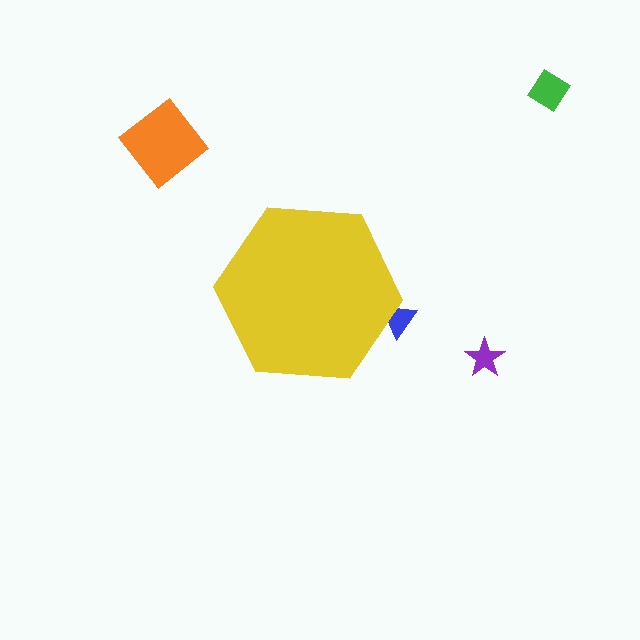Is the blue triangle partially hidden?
Yes, the blue triangle is partially hidden behind the yellow hexagon.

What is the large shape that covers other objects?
A yellow hexagon.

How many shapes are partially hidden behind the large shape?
1 shape is partially hidden.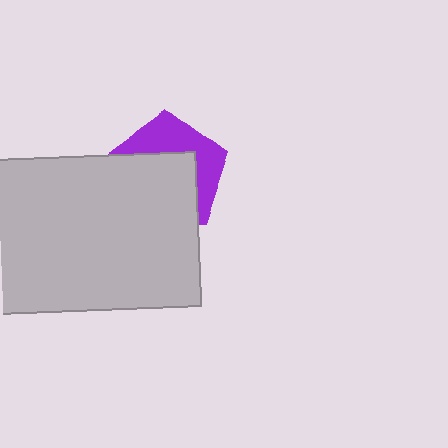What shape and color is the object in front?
The object in front is a light gray rectangle.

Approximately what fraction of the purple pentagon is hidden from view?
Roughly 60% of the purple pentagon is hidden behind the light gray rectangle.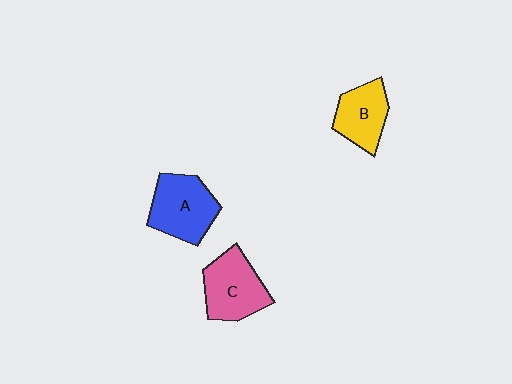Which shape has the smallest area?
Shape B (yellow).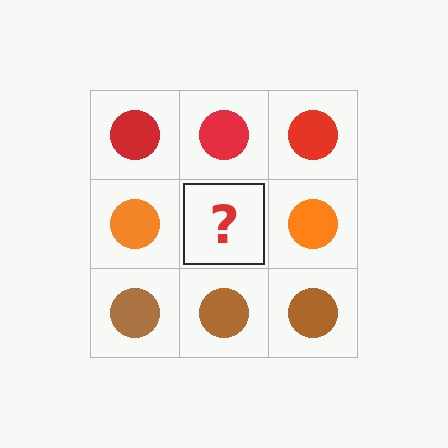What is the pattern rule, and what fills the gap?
The rule is that each row has a consistent color. The gap should be filled with an orange circle.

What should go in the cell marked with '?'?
The missing cell should contain an orange circle.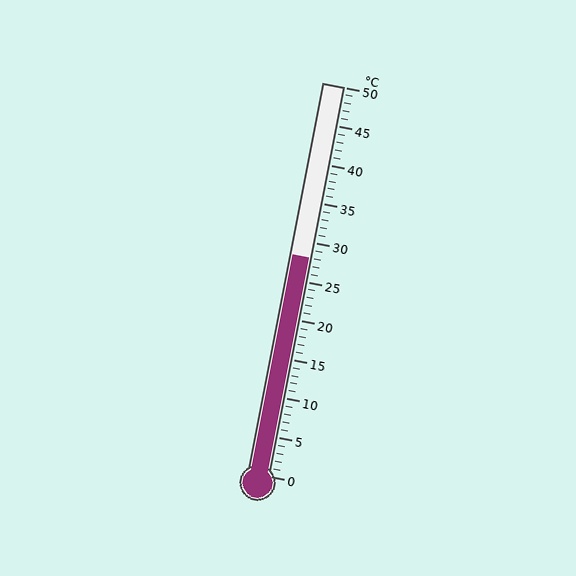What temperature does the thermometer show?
The thermometer shows approximately 28°C.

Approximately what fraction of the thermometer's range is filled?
The thermometer is filled to approximately 55% of its range.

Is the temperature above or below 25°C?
The temperature is above 25°C.